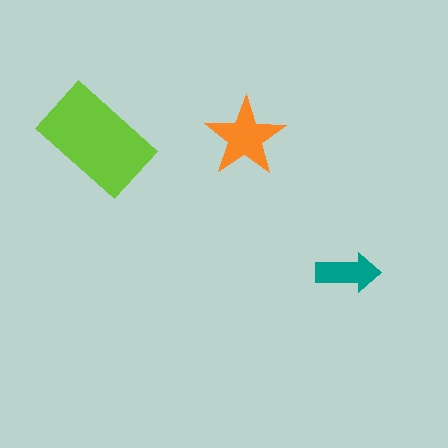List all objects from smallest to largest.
The teal arrow, the orange star, the lime rectangle.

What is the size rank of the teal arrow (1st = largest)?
3rd.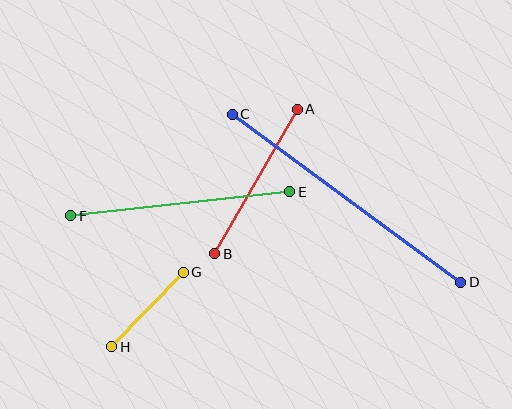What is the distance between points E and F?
The distance is approximately 220 pixels.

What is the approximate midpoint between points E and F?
The midpoint is at approximately (180, 204) pixels.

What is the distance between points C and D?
The distance is approximately 284 pixels.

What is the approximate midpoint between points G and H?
The midpoint is at approximately (147, 310) pixels.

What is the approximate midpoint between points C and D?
The midpoint is at approximately (347, 198) pixels.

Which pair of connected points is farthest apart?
Points C and D are farthest apart.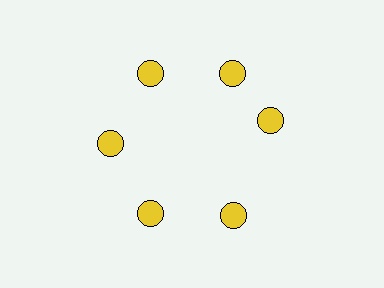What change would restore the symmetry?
The symmetry would be restored by rotating it back into even spacing with its neighbors so that all 6 circles sit at equal angles and equal distance from the center.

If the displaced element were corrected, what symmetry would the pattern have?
It would have 6-fold rotational symmetry — the pattern would map onto itself every 60 degrees.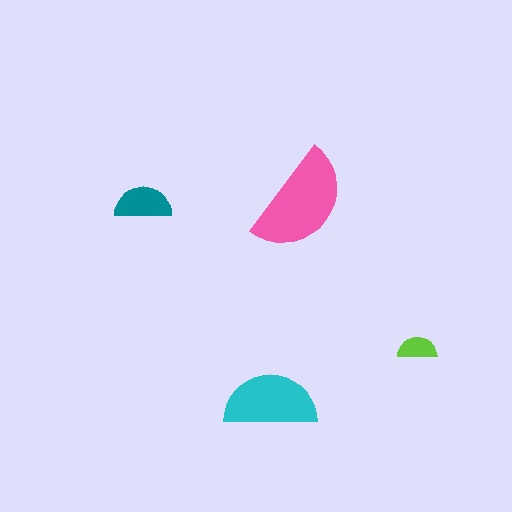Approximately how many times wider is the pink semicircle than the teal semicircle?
About 2 times wider.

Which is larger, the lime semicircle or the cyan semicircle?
The cyan one.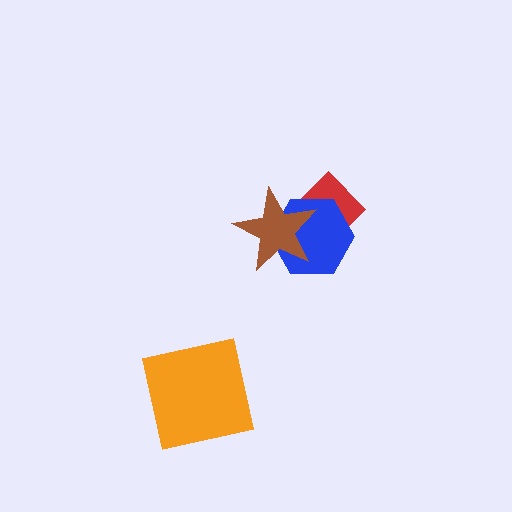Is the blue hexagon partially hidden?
Yes, it is partially covered by another shape.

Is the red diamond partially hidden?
Yes, it is partially covered by another shape.